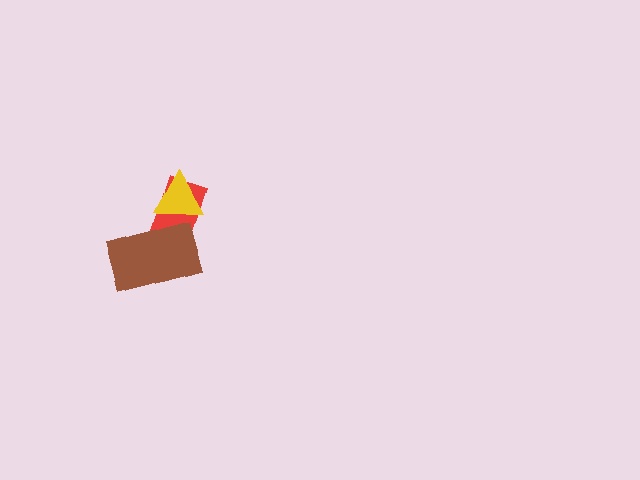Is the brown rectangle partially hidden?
No, no other shape covers it.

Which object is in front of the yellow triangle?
The brown rectangle is in front of the yellow triangle.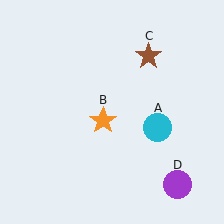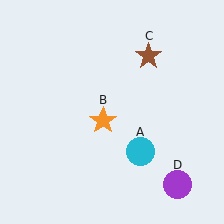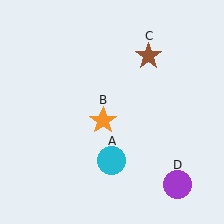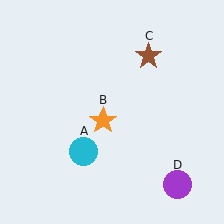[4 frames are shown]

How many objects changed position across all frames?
1 object changed position: cyan circle (object A).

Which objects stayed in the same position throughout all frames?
Orange star (object B) and brown star (object C) and purple circle (object D) remained stationary.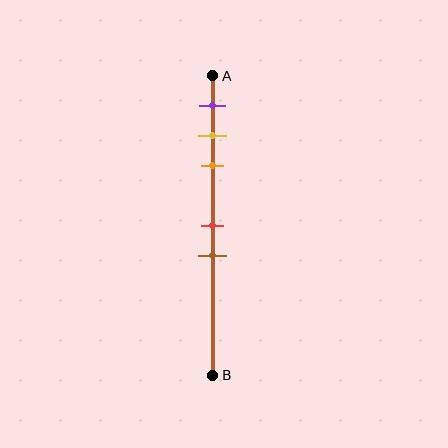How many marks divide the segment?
There are 5 marks dividing the segment.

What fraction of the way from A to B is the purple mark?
The purple mark is approximately 10% (0.1) of the way from A to B.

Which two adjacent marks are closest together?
The yellow and orange marks are the closest adjacent pair.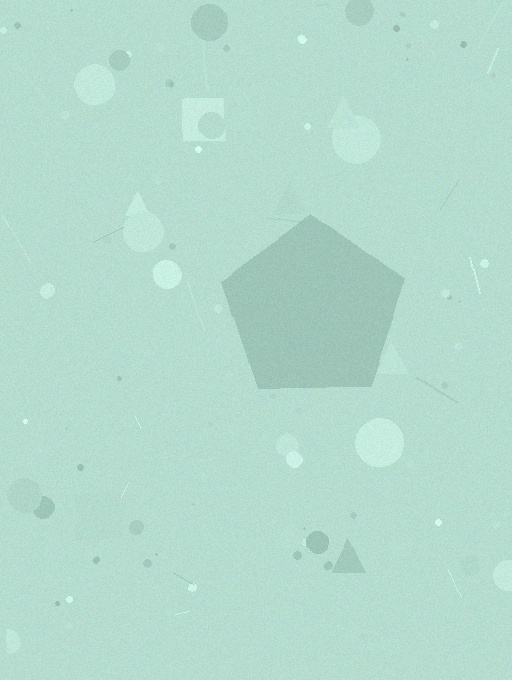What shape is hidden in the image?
A pentagon is hidden in the image.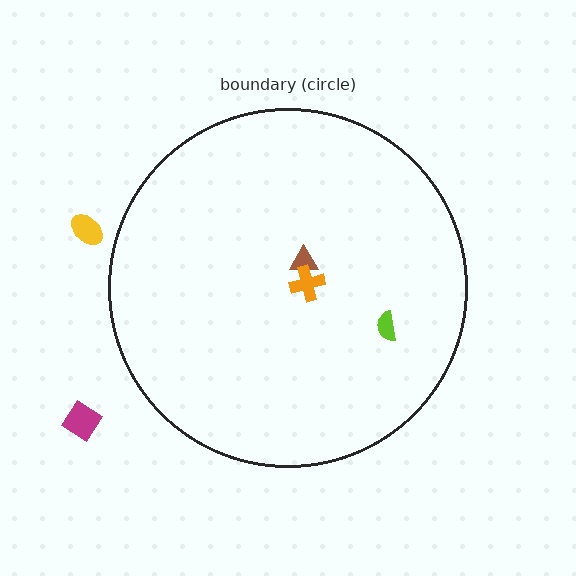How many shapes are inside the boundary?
3 inside, 2 outside.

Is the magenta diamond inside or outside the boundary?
Outside.